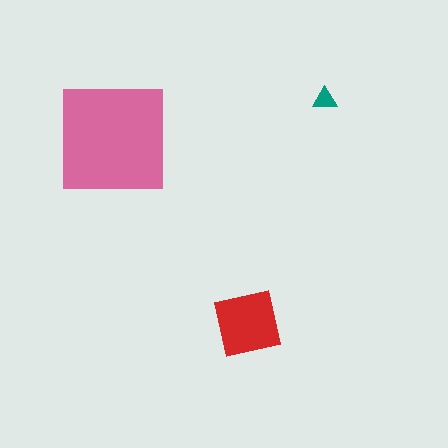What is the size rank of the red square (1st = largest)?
2nd.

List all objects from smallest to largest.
The teal triangle, the red square, the pink square.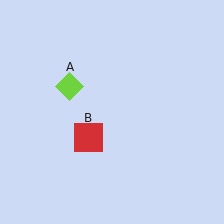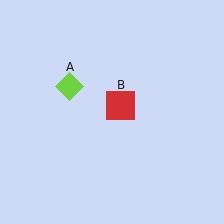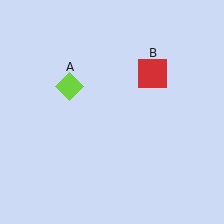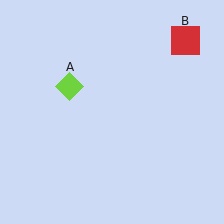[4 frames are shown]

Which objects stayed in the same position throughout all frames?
Lime diamond (object A) remained stationary.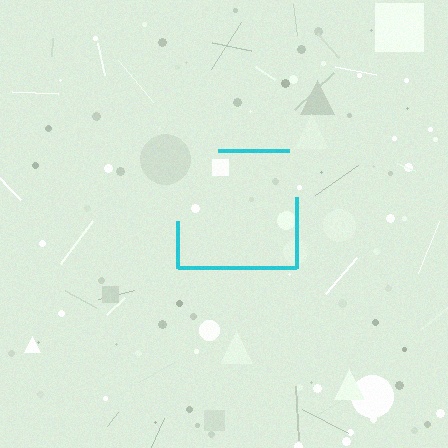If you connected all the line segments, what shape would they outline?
They would outline a square.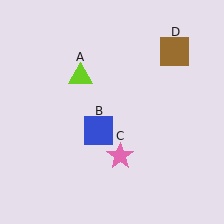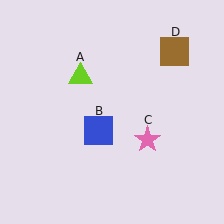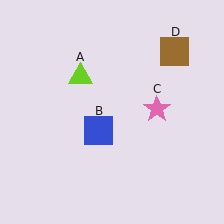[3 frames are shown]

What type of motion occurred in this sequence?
The pink star (object C) rotated counterclockwise around the center of the scene.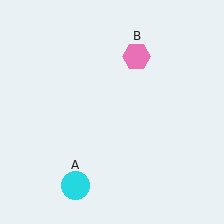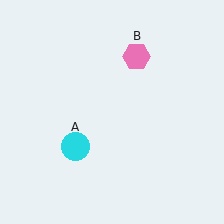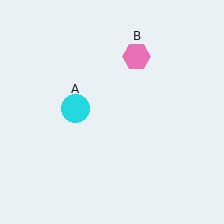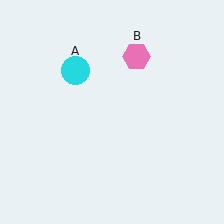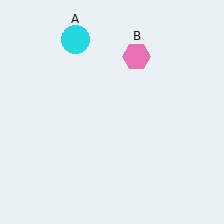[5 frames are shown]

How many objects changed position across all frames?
1 object changed position: cyan circle (object A).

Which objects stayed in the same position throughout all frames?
Pink hexagon (object B) remained stationary.